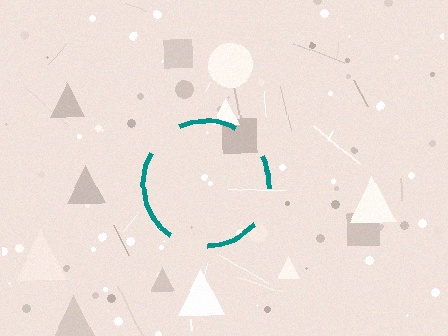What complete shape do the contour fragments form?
The contour fragments form a circle.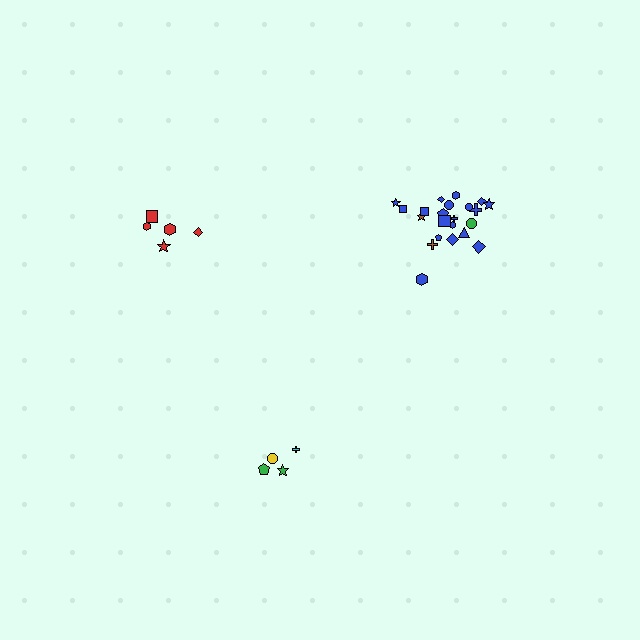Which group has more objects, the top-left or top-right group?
The top-right group.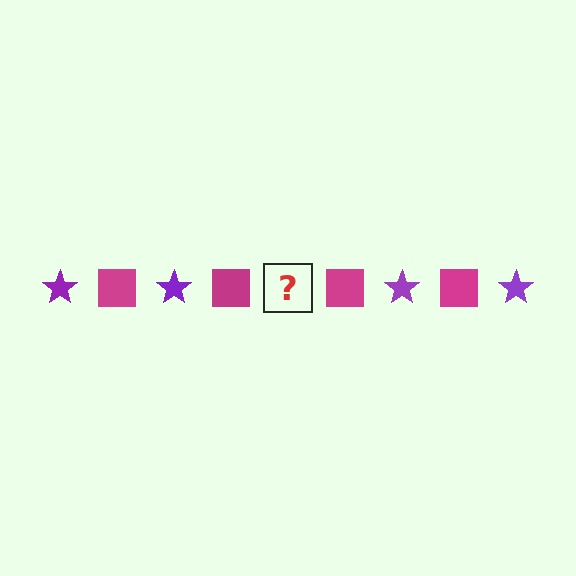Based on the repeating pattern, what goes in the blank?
The blank should be a purple star.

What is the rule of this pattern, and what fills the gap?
The rule is that the pattern alternates between purple star and magenta square. The gap should be filled with a purple star.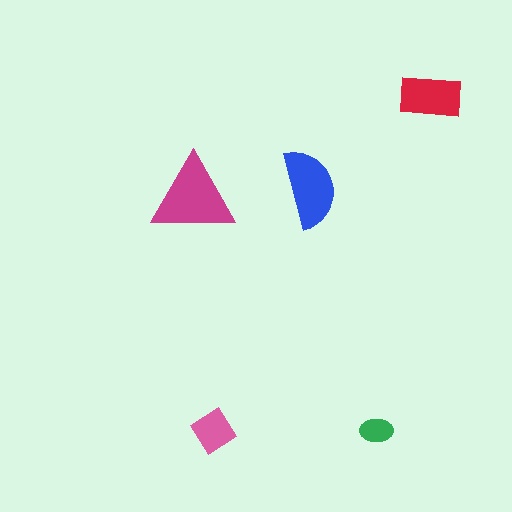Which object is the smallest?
The green ellipse.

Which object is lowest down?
The pink diamond is bottommost.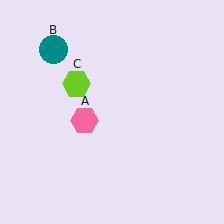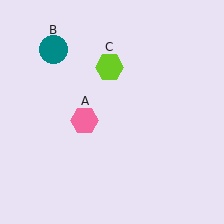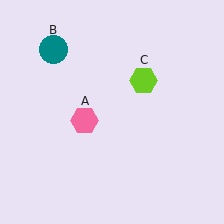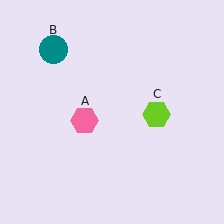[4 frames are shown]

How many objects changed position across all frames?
1 object changed position: lime hexagon (object C).